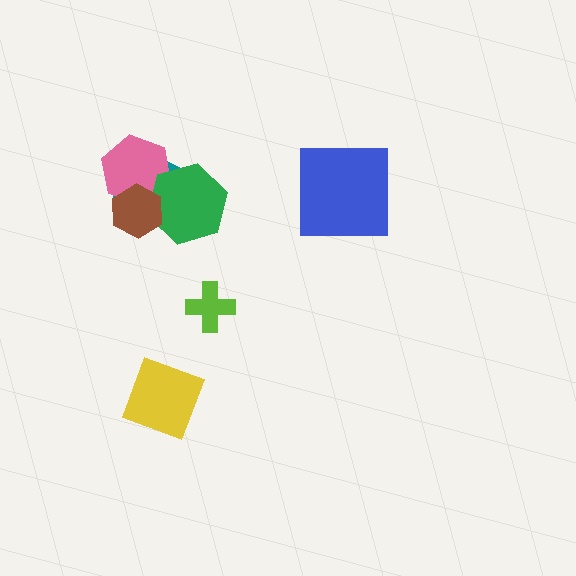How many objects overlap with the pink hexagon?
3 objects overlap with the pink hexagon.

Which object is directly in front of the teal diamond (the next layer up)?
The pink hexagon is directly in front of the teal diamond.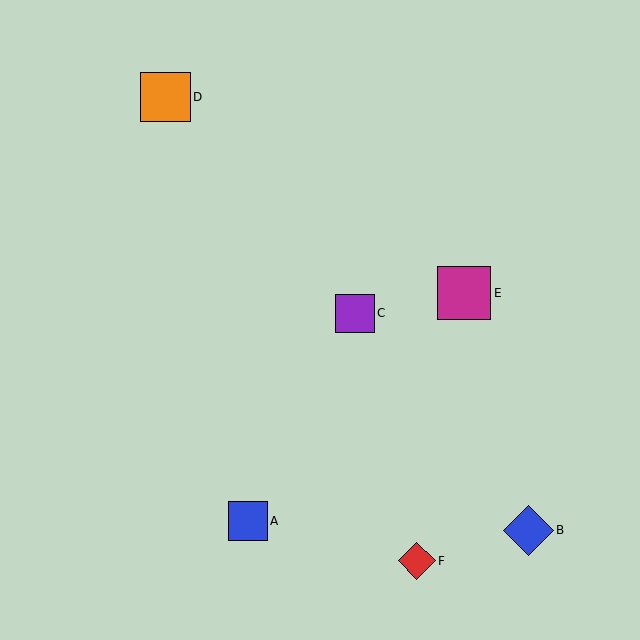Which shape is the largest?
The magenta square (labeled E) is the largest.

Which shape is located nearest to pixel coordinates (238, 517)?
The blue square (labeled A) at (248, 521) is nearest to that location.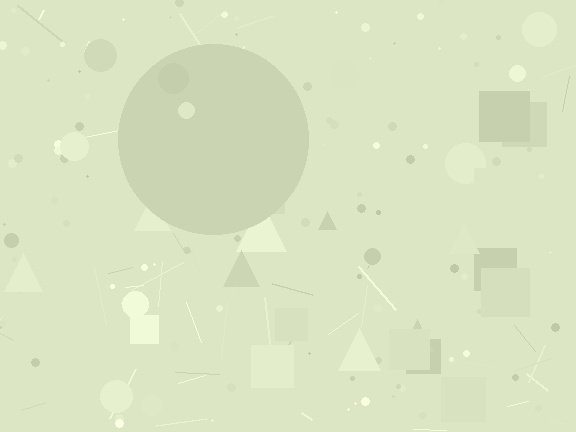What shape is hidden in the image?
A circle is hidden in the image.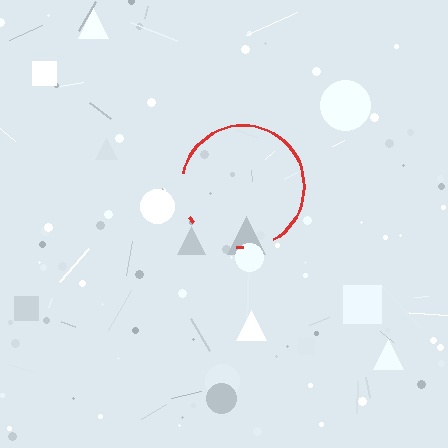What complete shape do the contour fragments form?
The contour fragments form a circle.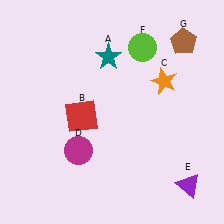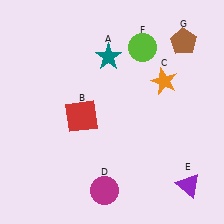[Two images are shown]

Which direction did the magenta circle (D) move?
The magenta circle (D) moved down.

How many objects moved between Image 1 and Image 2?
1 object moved between the two images.